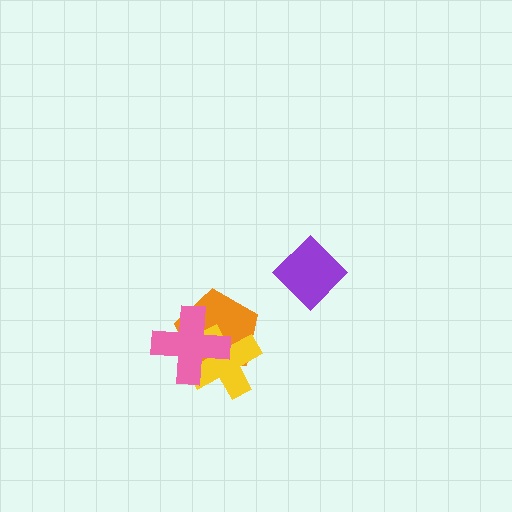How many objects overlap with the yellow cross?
2 objects overlap with the yellow cross.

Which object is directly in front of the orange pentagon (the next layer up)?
The yellow cross is directly in front of the orange pentagon.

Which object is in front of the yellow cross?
The pink cross is in front of the yellow cross.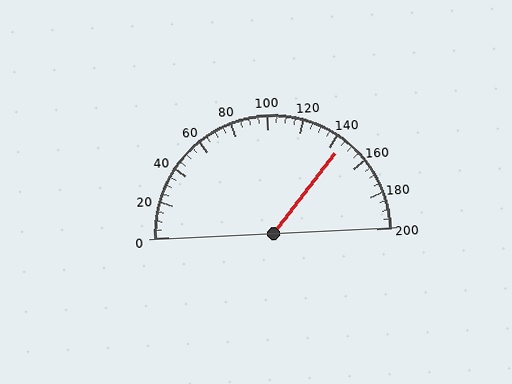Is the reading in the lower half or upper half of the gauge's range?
The reading is in the upper half of the range (0 to 200).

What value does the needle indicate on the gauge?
The needle indicates approximately 145.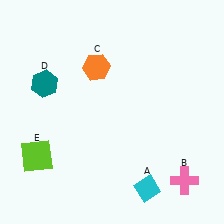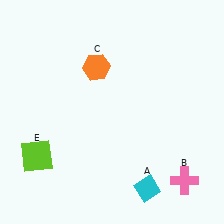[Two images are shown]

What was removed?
The teal hexagon (D) was removed in Image 2.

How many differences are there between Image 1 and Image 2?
There is 1 difference between the two images.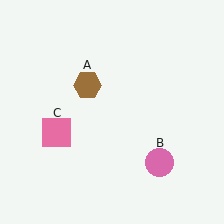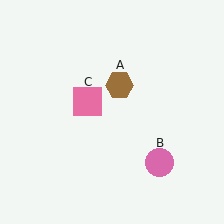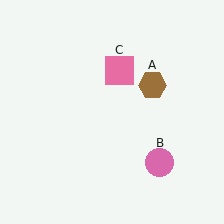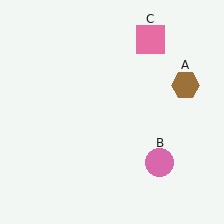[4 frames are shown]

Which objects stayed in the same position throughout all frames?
Pink circle (object B) remained stationary.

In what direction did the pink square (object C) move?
The pink square (object C) moved up and to the right.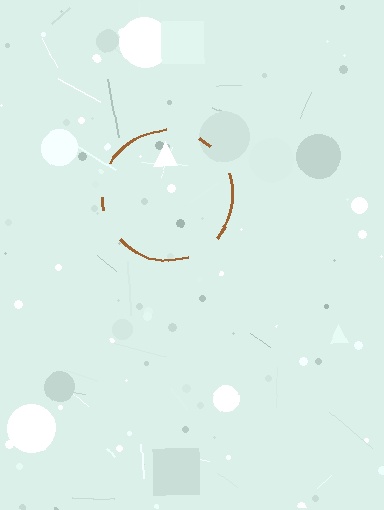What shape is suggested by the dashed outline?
The dashed outline suggests a circle.